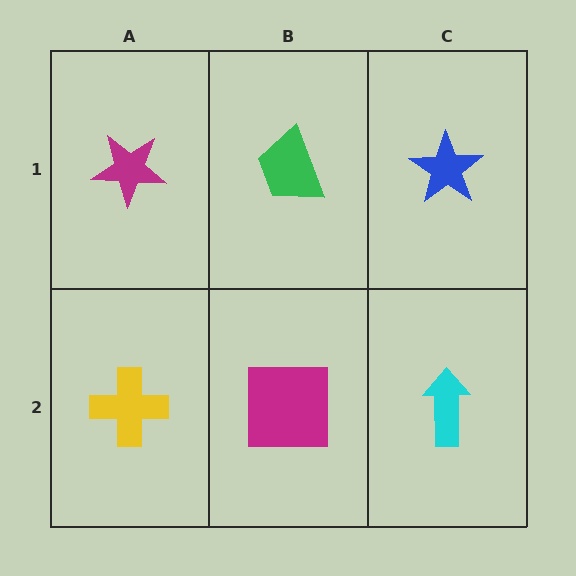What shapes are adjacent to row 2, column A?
A magenta star (row 1, column A), a magenta square (row 2, column B).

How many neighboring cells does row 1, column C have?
2.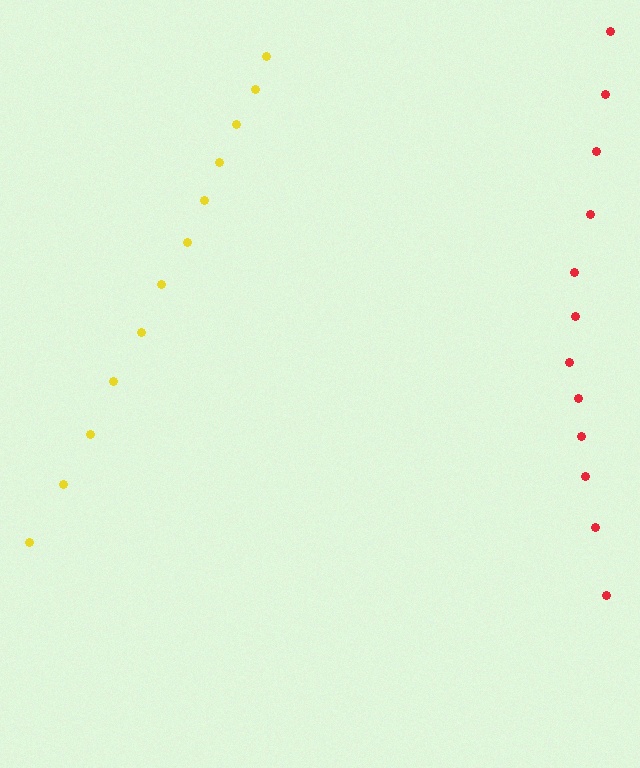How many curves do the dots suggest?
There are 2 distinct paths.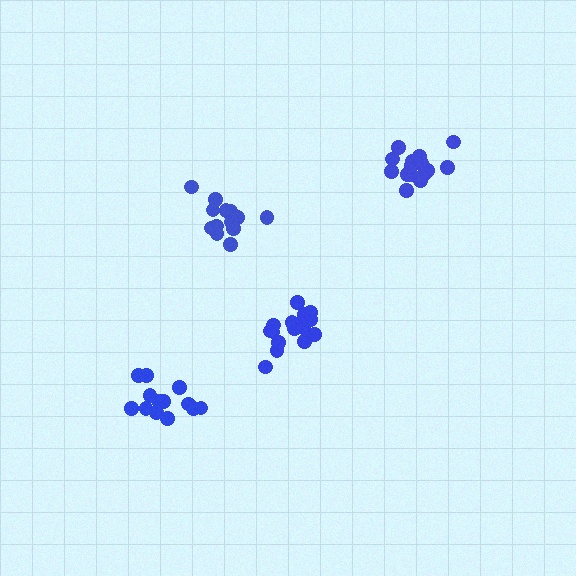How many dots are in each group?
Group 1: 17 dots, Group 2: 17 dots, Group 3: 13 dots, Group 4: 13 dots (60 total).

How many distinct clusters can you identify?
There are 4 distinct clusters.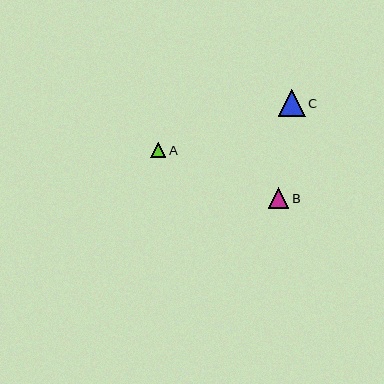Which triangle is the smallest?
Triangle A is the smallest with a size of approximately 15 pixels.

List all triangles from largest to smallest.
From largest to smallest: C, B, A.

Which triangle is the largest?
Triangle C is the largest with a size of approximately 27 pixels.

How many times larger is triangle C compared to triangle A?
Triangle C is approximately 1.7 times the size of triangle A.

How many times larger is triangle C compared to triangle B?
Triangle C is approximately 1.3 times the size of triangle B.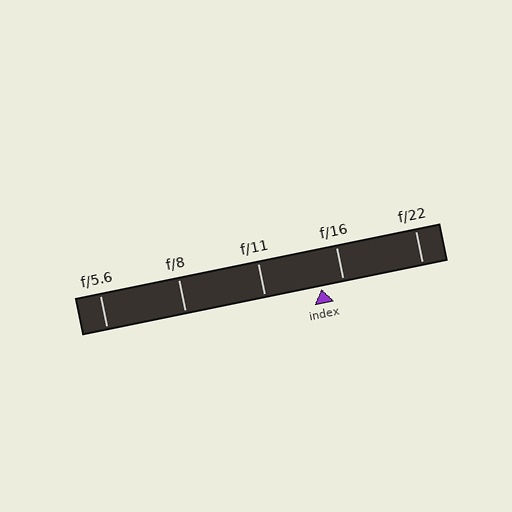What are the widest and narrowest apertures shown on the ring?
The widest aperture shown is f/5.6 and the narrowest is f/22.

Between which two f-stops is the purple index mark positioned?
The index mark is between f/11 and f/16.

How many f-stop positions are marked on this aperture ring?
There are 5 f-stop positions marked.